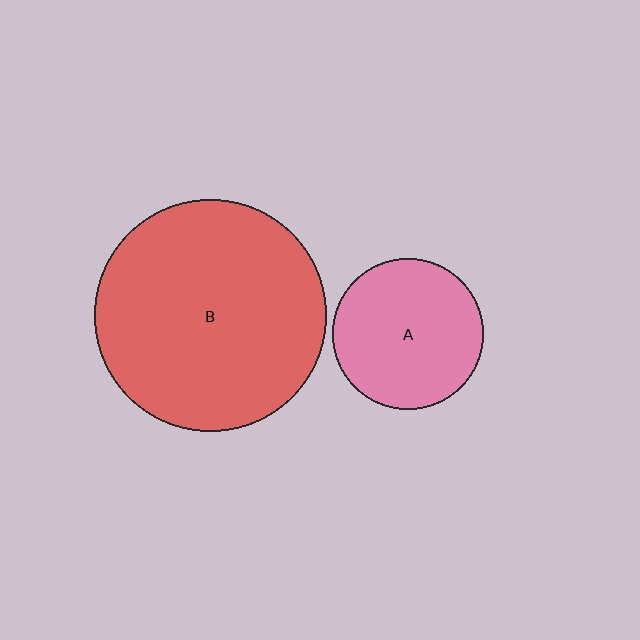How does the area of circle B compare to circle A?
Approximately 2.4 times.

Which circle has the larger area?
Circle B (red).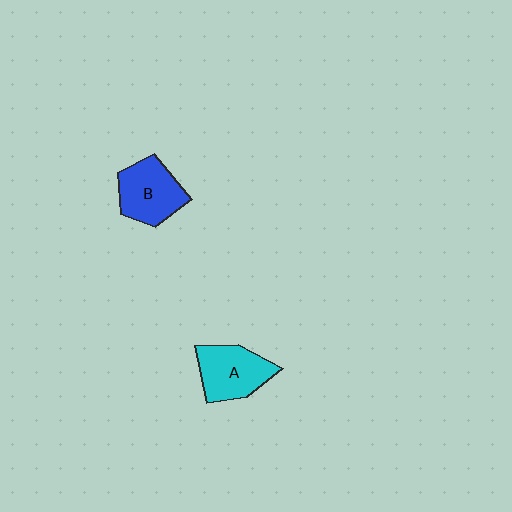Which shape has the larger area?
Shape A (cyan).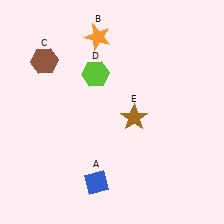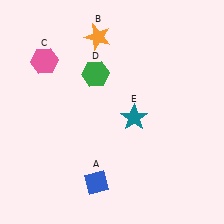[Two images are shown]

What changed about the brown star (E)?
In Image 1, E is brown. In Image 2, it changed to teal.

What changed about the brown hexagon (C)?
In Image 1, C is brown. In Image 2, it changed to pink.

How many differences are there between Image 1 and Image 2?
There are 3 differences between the two images.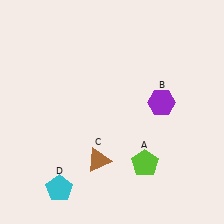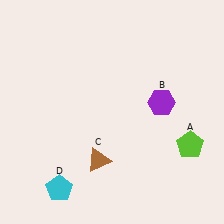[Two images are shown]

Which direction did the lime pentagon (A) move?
The lime pentagon (A) moved right.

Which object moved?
The lime pentagon (A) moved right.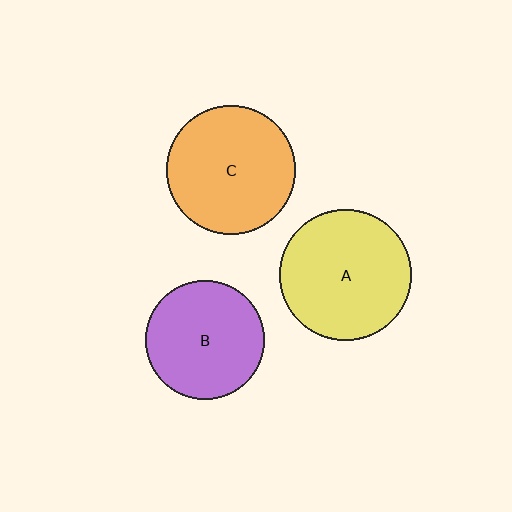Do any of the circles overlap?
No, none of the circles overlap.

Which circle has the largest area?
Circle A (yellow).